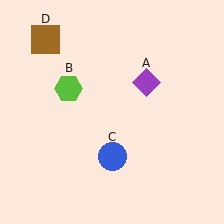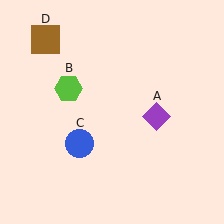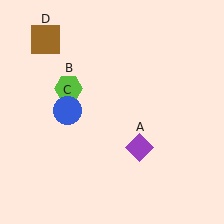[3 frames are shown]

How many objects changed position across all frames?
2 objects changed position: purple diamond (object A), blue circle (object C).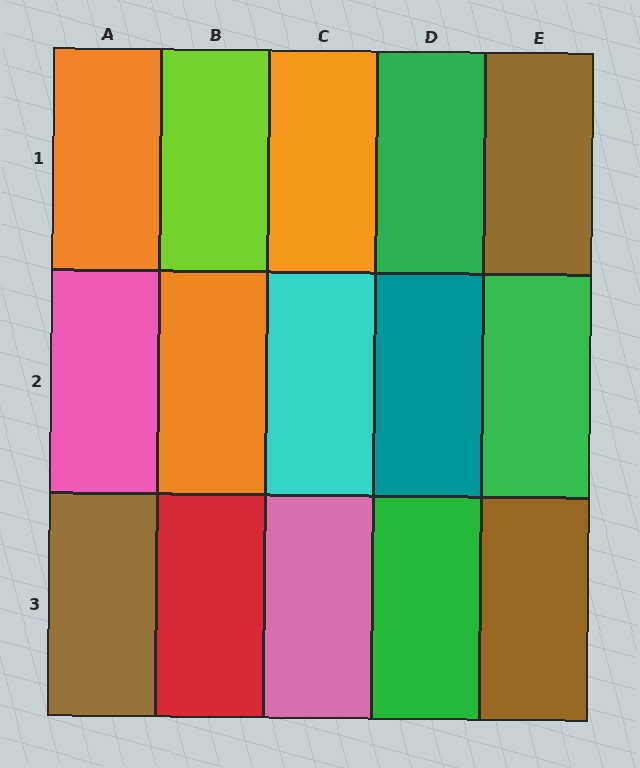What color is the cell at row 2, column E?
Green.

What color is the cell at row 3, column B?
Red.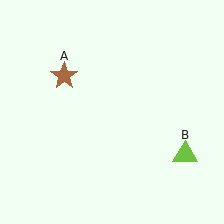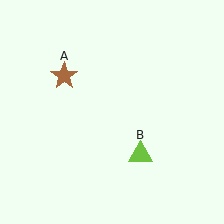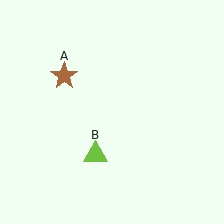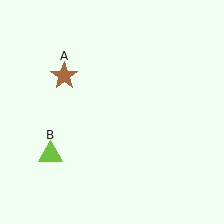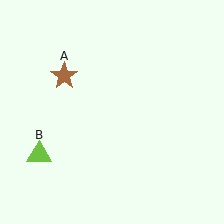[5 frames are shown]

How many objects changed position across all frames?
1 object changed position: lime triangle (object B).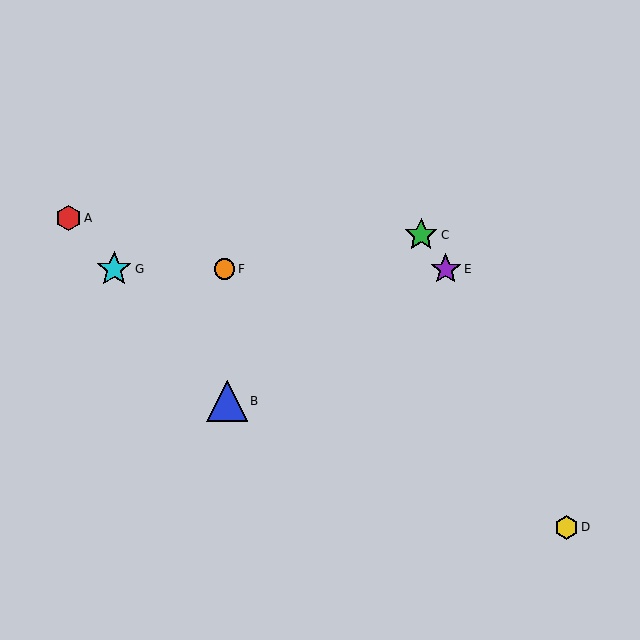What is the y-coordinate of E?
Object E is at y≈269.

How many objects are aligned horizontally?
3 objects (E, F, G) are aligned horizontally.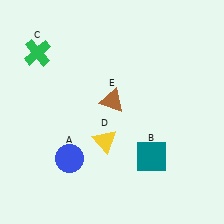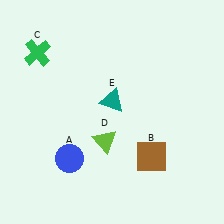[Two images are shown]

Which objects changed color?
B changed from teal to brown. D changed from yellow to lime. E changed from brown to teal.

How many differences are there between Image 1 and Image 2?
There are 3 differences between the two images.